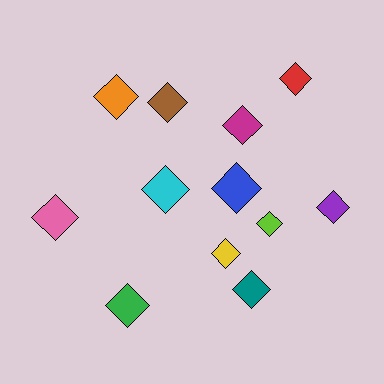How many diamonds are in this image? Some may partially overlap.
There are 12 diamonds.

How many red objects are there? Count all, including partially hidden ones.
There is 1 red object.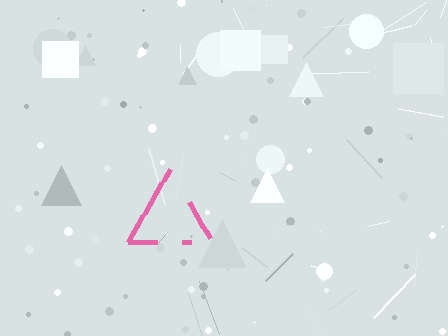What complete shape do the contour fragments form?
The contour fragments form a triangle.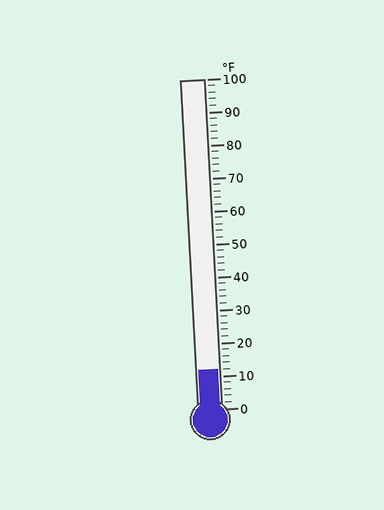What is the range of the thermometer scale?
The thermometer scale ranges from 0°F to 100°F.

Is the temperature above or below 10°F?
The temperature is above 10°F.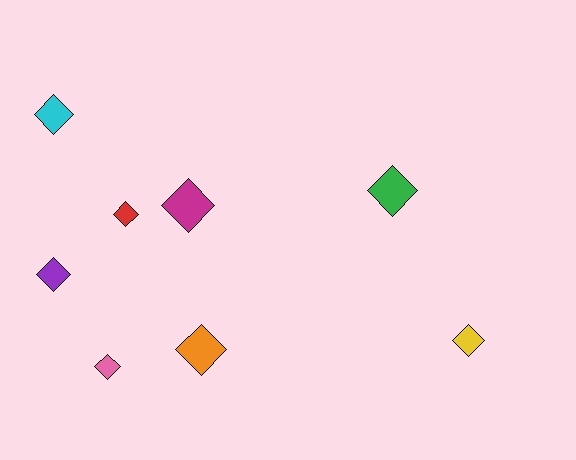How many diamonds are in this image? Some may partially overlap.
There are 8 diamonds.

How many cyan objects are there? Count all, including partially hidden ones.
There is 1 cyan object.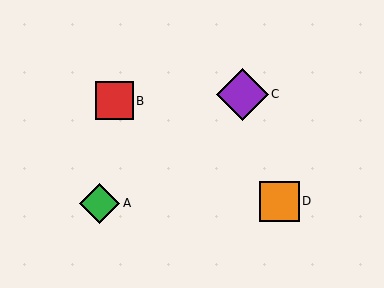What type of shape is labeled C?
Shape C is a purple diamond.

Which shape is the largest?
The purple diamond (labeled C) is the largest.